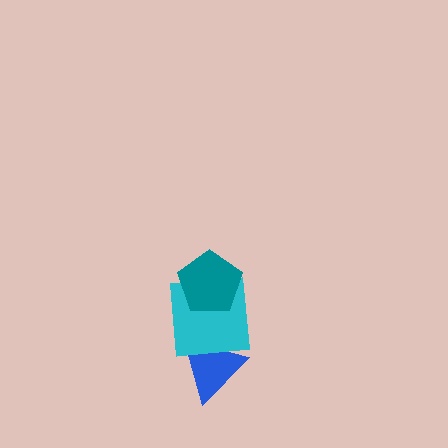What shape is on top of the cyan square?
The teal pentagon is on top of the cyan square.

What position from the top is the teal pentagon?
The teal pentagon is 1st from the top.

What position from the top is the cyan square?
The cyan square is 2nd from the top.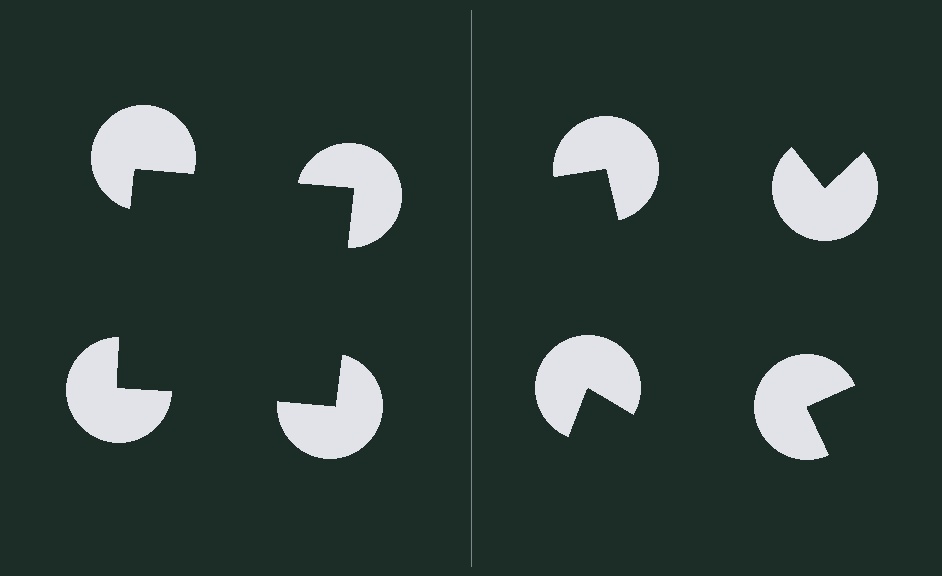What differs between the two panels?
The pac-man discs are positioned identically on both sides; only the wedge orientations differ. On the left they align to a square; on the right they are misaligned.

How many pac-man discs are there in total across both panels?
8 — 4 on each side.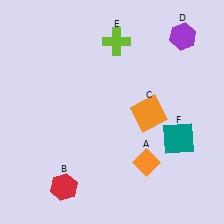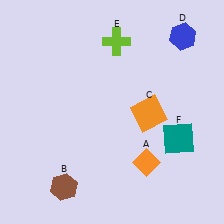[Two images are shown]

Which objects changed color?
B changed from red to brown. D changed from purple to blue.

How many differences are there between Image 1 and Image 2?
There are 2 differences between the two images.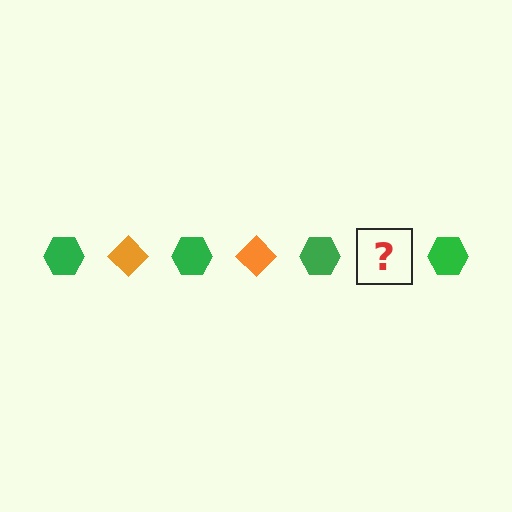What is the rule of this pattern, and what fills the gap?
The rule is that the pattern alternates between green hexagon and orange diamond. The gap should be filled with an orange diamond.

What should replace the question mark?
The question mark should be replaced with an orange diamond.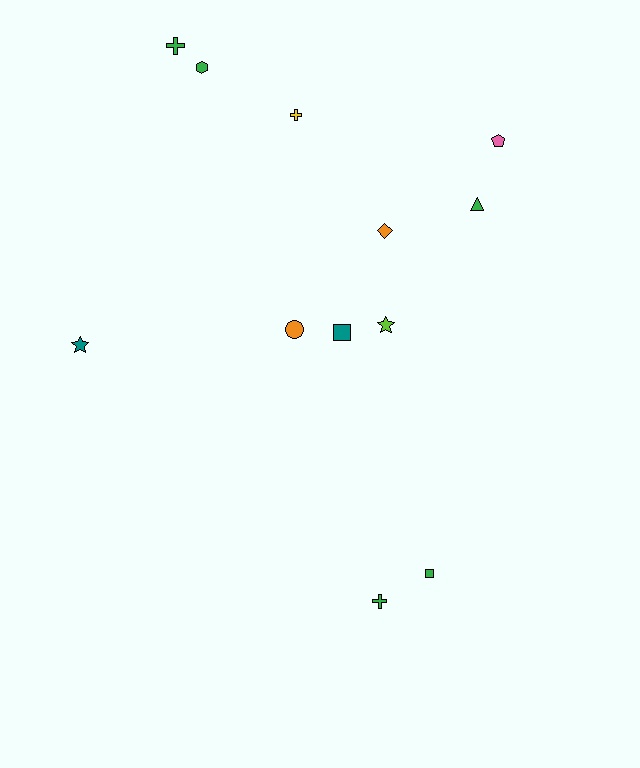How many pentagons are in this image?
There is 1 pentagon.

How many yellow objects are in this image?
There is 1 yellow object.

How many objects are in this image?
There are 12 objects.